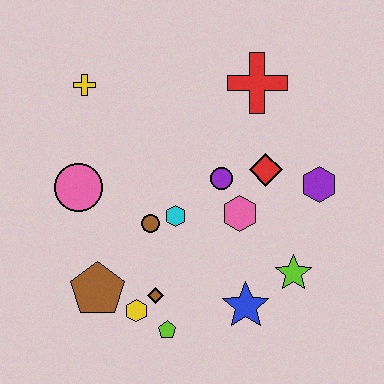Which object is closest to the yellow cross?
The pink circle is closest to the yellow cross.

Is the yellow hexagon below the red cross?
Yes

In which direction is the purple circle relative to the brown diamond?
The purple circle is above the brown diamond.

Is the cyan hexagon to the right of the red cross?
No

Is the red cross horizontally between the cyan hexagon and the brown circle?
No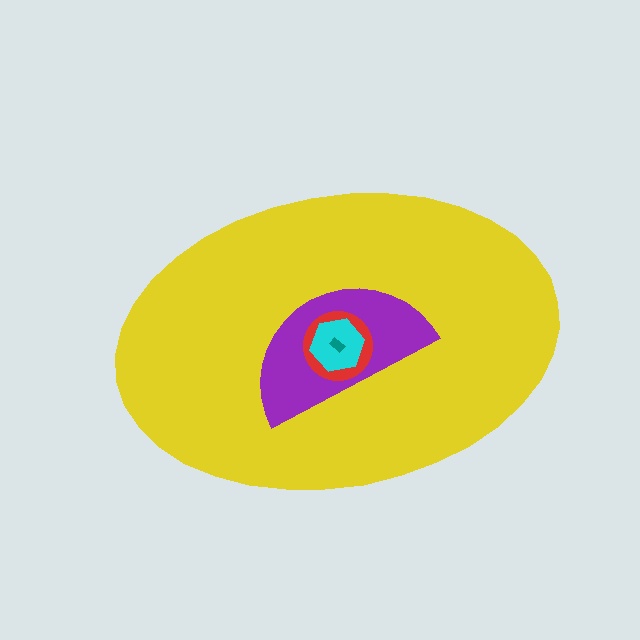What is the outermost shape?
The yellow ellipse.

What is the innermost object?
The teal rectangle.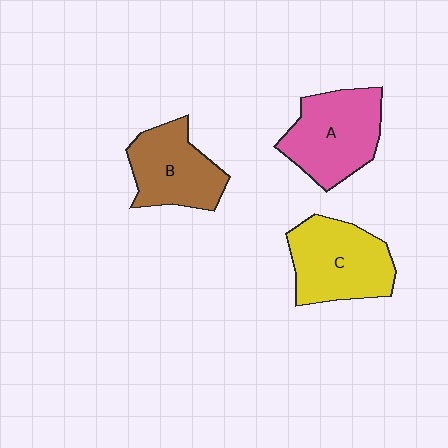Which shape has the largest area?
Shape C (yellow).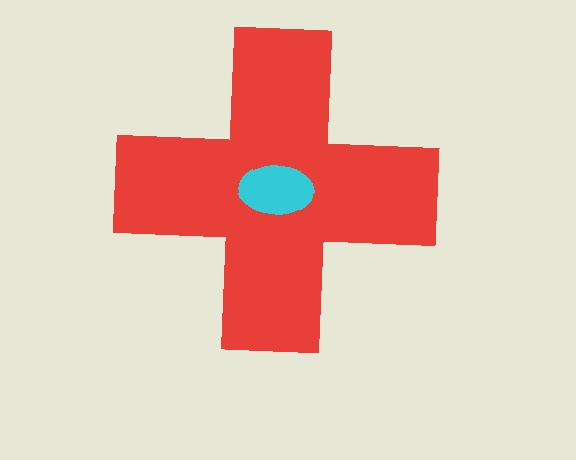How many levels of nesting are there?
2.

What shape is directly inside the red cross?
The cyan ellipse.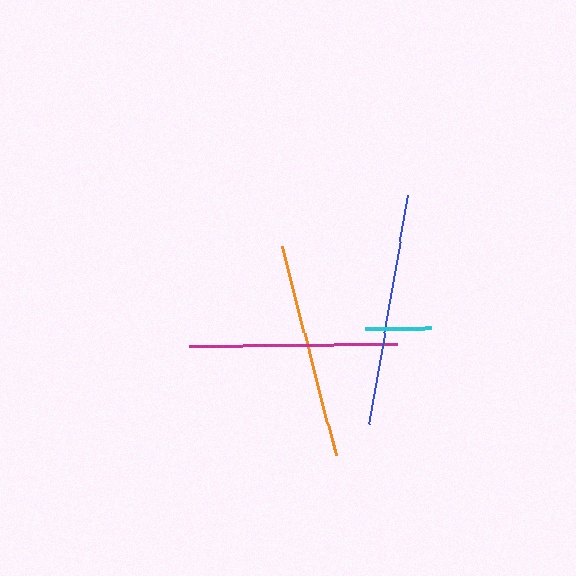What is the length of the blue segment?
The blue segment is approximately 232 pixels long.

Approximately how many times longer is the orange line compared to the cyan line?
The orange line is approximately 3.3 times the length of the cyan line.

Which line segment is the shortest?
The cyan line is the shortest at approximately 66 pixels.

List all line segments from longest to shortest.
From longest to shortest: blue, orange, magenta, cyan.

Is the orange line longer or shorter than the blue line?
The blue line is longer than the orange line.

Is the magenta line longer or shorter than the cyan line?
The magenta line is longer than the cyan line.